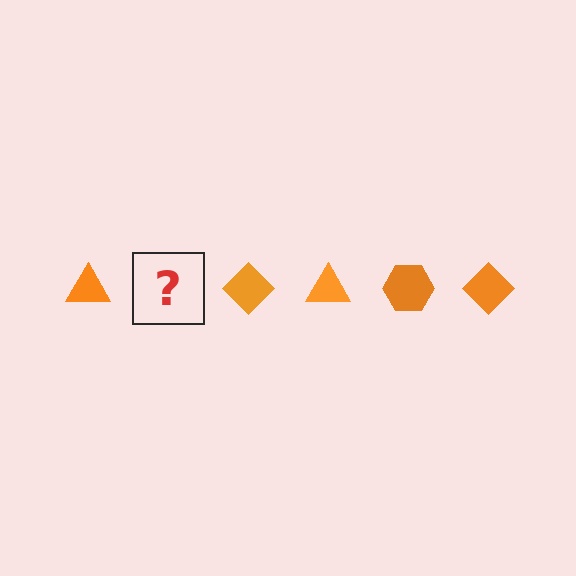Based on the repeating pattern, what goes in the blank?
The blank should be an orange hexagon.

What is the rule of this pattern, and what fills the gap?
The rule is that the pattern cycles through triangle, hexagon, diamond shapes in orange. The gap should be filled with an orange hexagon.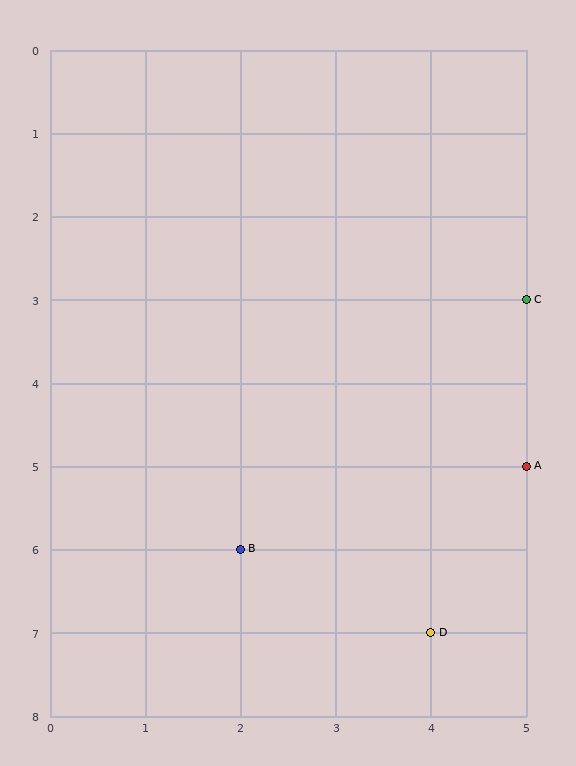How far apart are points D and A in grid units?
Points D and A are 1 column and 2 rows apart (about 2.2 grid units diagonally).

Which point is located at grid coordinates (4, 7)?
Point D is at (4, 7).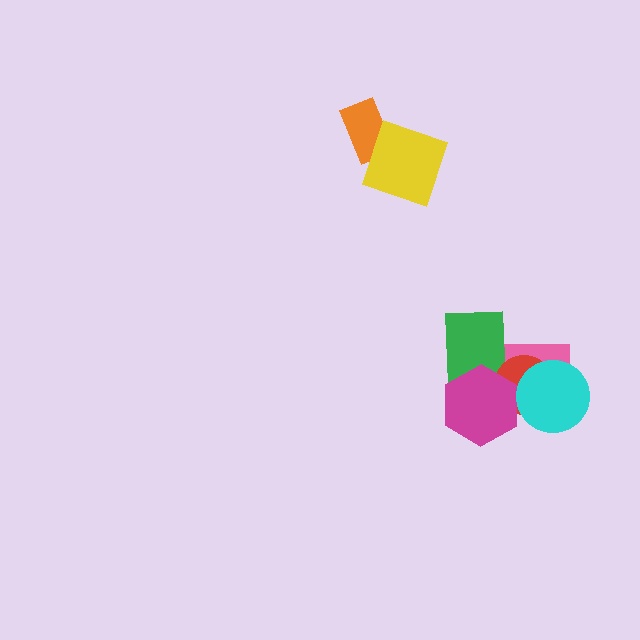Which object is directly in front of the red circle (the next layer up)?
The magenta hexagon is directly in front of the red circle.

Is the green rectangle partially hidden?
Yes, it is partially covered by another shape.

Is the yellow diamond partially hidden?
No, no other shape covers it.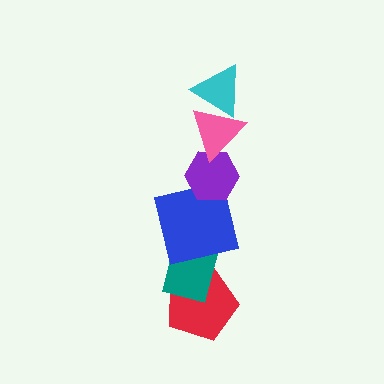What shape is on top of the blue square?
The purple hexagon is on top of the blue square.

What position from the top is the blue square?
The blue square is 4th from the top.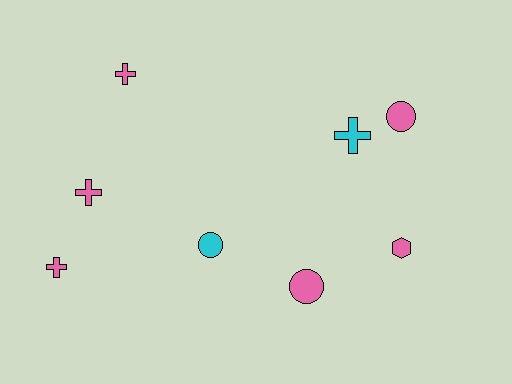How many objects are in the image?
There are 8 objects.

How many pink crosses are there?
There are 3 pink crosses.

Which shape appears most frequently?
Cross, with 4 objects.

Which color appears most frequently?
Pink, with 6 objects.